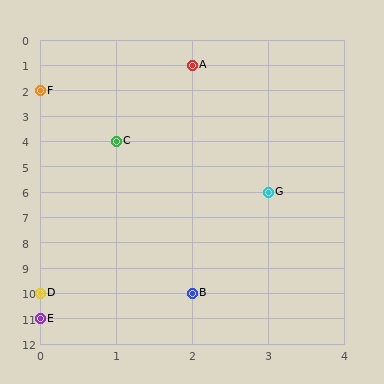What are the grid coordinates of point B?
Point B is at grid coordinates (2, 10).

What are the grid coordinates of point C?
Point C is at grid coordinates (1, 4).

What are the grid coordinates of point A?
Point A is at grid coordinates (2, 1).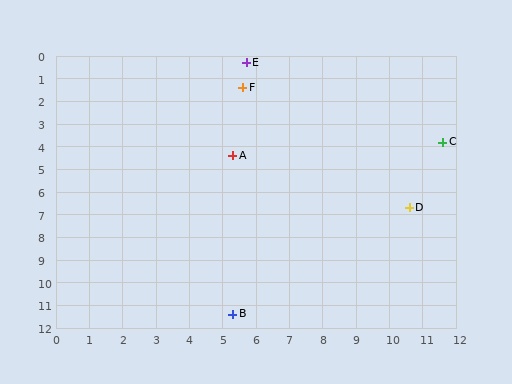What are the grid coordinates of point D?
Point D is at approximately (10.6, 6.7).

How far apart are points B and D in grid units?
Points B and D are about 7.1 grid units apart.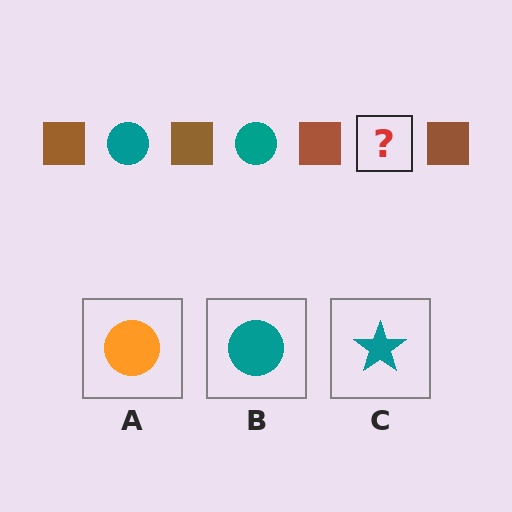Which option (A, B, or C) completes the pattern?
B.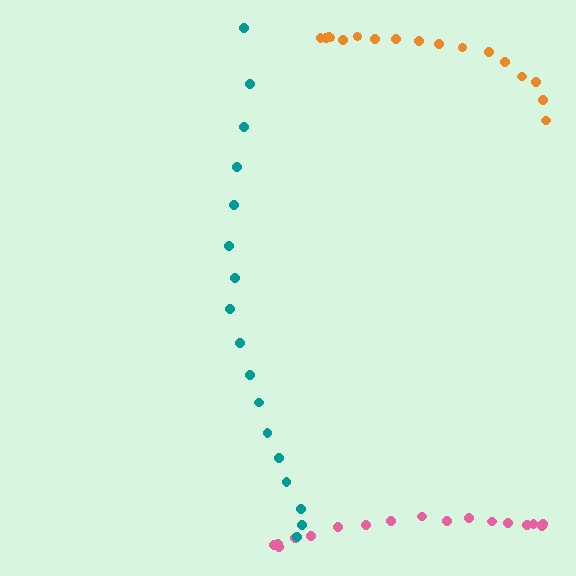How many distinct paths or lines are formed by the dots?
There are 3 distinct paths.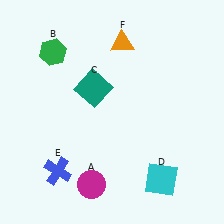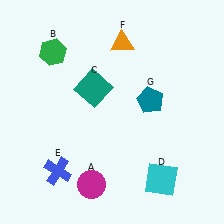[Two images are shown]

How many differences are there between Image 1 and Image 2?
There is 1 difference between the two images.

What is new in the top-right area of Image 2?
A teal pentagon (G) was added in the top-right area of Image 2.